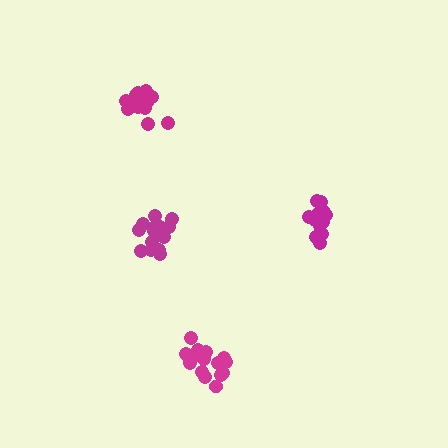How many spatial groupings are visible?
There are 4 spatial groupings.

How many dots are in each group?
Group 1: 18 dots, Group 2: 13 dots, Group 3: 16 dots, Group 4: 16 dots (63 total).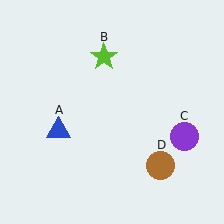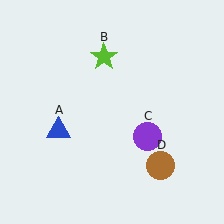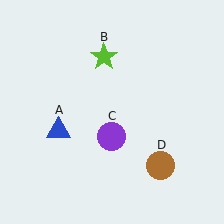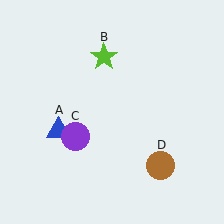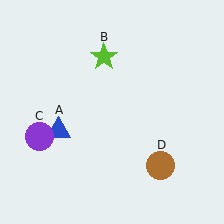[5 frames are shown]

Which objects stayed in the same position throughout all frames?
Blue triangle (object A) and lime star (object B) and brown circle (object D) remained stationary.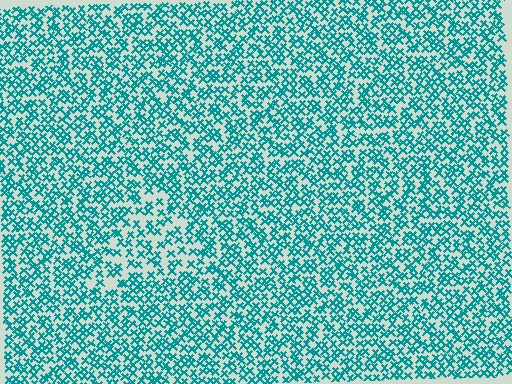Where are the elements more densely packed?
The elements are more densely packed outside the triangle boundary.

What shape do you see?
I see a triangle.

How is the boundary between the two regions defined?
The boundary is defined by a change in element density (approximately 1.5x ratio). All elements are the same color, size, and shape.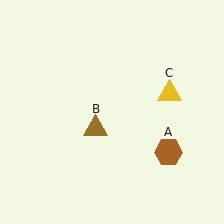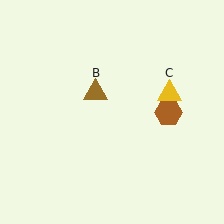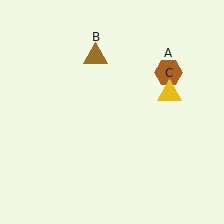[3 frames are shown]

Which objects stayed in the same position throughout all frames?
Yellow triangle (object C) remained stationary.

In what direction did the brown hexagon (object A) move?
The brown hexagon (object A) moved up.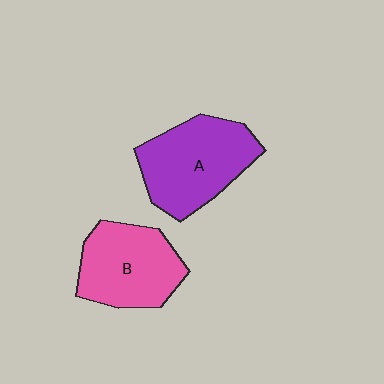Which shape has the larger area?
Shape A (purple).